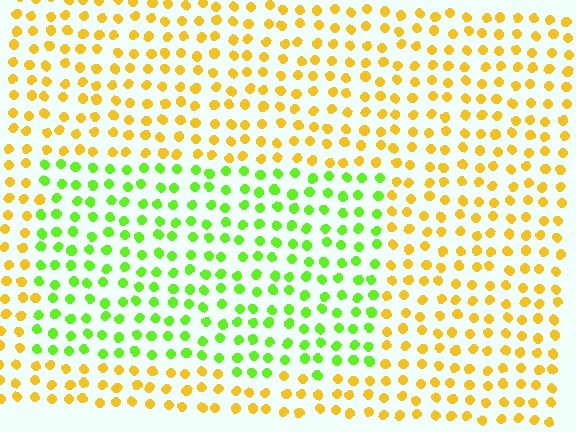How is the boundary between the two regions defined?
The boundary is defined purely by a slight shift in hue (about 57 degrees). Spacing, size, and orientation are identical on both sides.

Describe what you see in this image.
The image is filled with small yellow elements in a uniform arrangement. A rectangle-shaped region is visible where the elements are tinted to a slightly different hue, forming a subtle color boundary.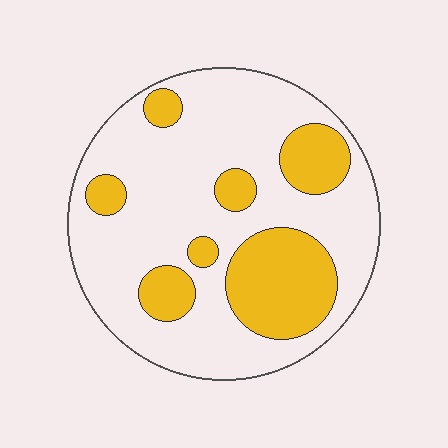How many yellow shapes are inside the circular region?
7.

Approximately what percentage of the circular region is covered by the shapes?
Approximately 30%.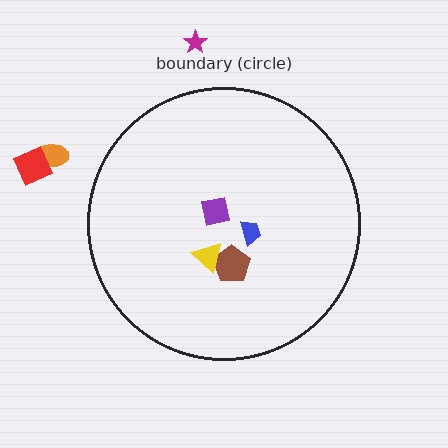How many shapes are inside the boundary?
4 inside, 3 outside.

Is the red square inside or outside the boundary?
Outside.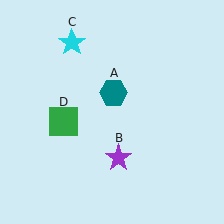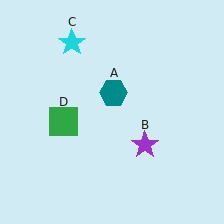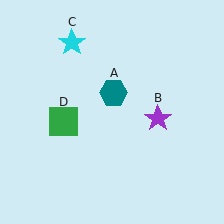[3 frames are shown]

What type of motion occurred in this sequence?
The purple star (object B) rotated counterclockwise around the center of the scene.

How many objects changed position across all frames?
1 object changed position: purple star (object B).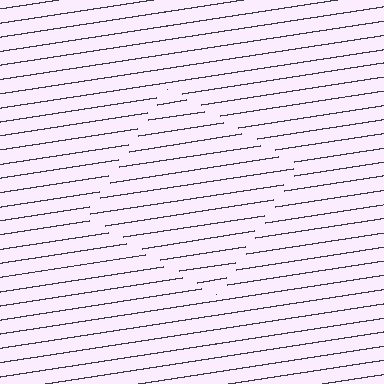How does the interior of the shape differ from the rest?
The interior of the shape contains the same grating, shifted by half a period — the contour is defined by the phase discontinuity where line-ends from the inner and outer gratings abut.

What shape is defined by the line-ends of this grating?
An illusory square. The interior of the shape contains the same grating, shifted by half a period — the contour is defined by the phase discontinuity where line-ends from the inner and outer gratings abut.